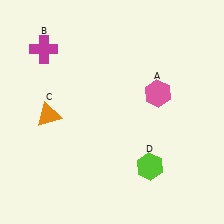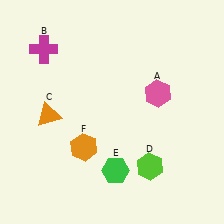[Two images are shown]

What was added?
A green hexagon (E), an orange hexagon (F) were added in Image 2.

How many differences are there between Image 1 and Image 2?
There are 2 differences between the two images.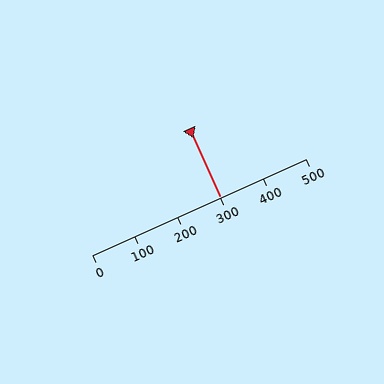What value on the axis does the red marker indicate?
The marker indicates approximately 300.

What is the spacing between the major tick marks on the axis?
The major ticks are spaced 100 apart.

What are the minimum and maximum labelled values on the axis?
The axis runs from 0 to 500.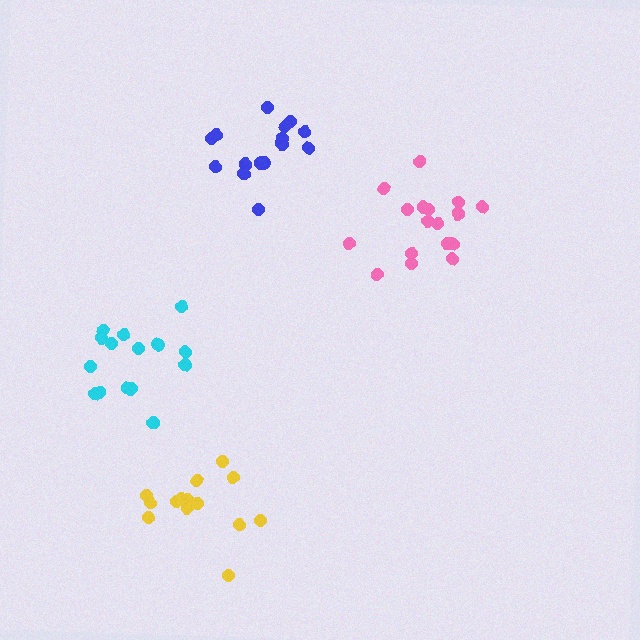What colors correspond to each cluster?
The clusters are colored: pink, cyan, blue, yellow.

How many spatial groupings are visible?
There are 4 spatial groupings.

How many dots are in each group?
Group 1: 17 dots, Group 2: 15 dots, Group 3: 16 dots, Group 4: 14 dots (62 total).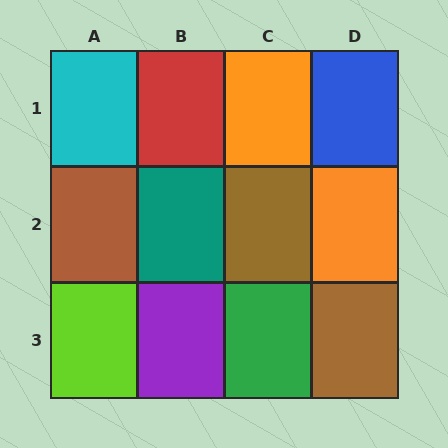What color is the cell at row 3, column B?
Purple.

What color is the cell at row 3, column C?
Green.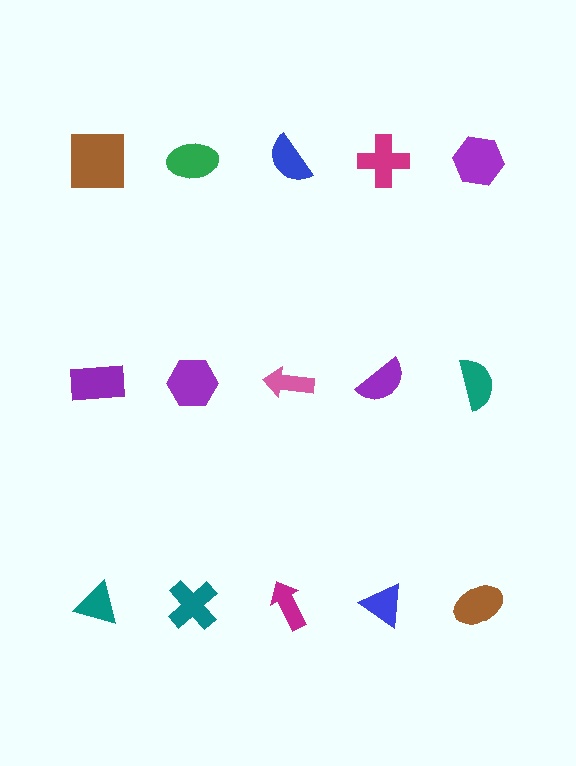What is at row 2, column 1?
A purple rectangle.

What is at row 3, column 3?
A magenta arrow.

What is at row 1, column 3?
A blue semicircle.